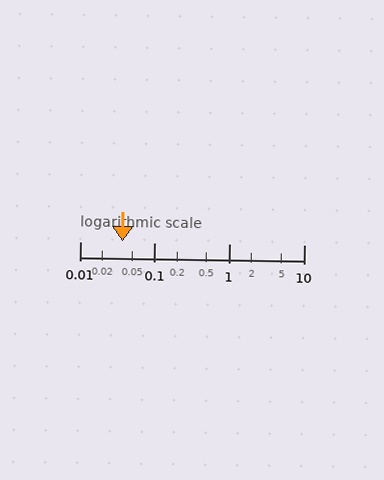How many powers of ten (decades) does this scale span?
The scale spans 3 decades, from 0.01 to 10.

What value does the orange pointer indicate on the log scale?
The pointer indicates approximately 0.037.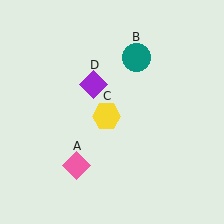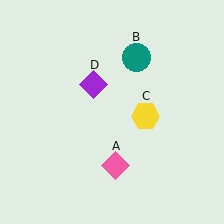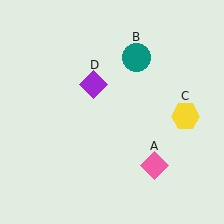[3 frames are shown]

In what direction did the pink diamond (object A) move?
The pink diamond (object A) moved right.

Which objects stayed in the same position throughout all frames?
Teal circle (object B) and purple diamond (object D) remained stationary.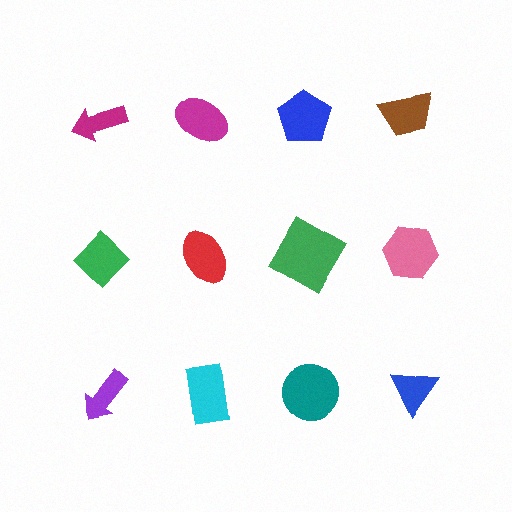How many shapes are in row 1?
4 shapes.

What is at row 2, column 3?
A green diamond.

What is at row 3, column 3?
A teal circle.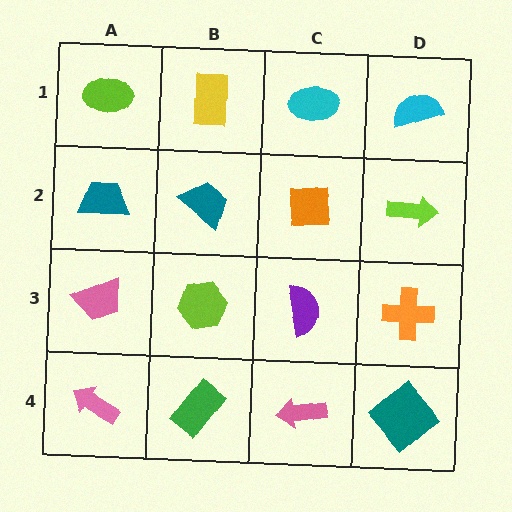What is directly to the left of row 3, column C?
A lime hexagon.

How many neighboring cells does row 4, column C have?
3.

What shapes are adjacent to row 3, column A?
A teal trapezoid (row 2, column A), a pink arrow (row 4, column A), a lime hexagon (row 3, column B).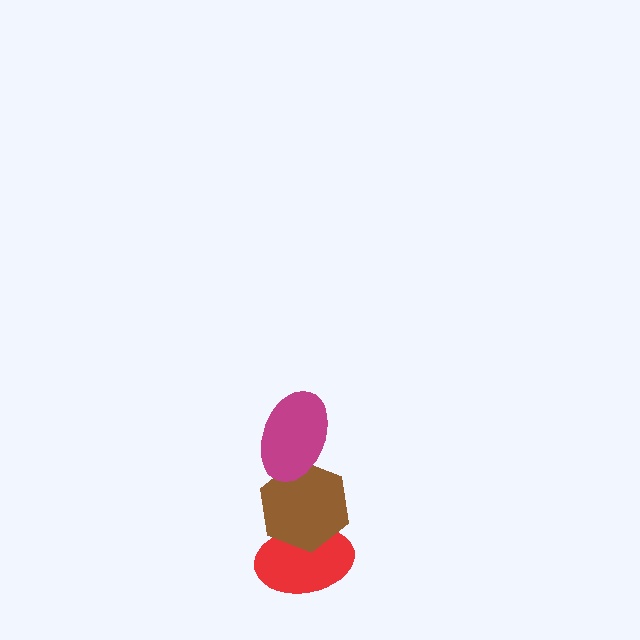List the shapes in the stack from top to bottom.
From top to bottom: the magenta ellipse, the brown hexagon, the red ellipse.